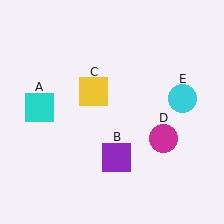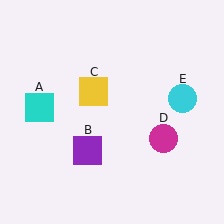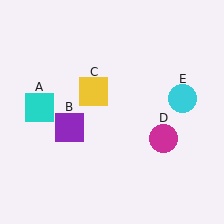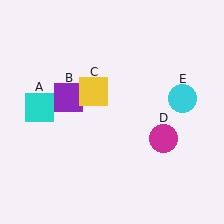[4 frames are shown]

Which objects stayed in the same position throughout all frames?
Cyan square (object A) and yellow square (object C) and magenta circle (object D) and cyan circle (object E) remained stationary.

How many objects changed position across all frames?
1 object changed position: purple square (object B).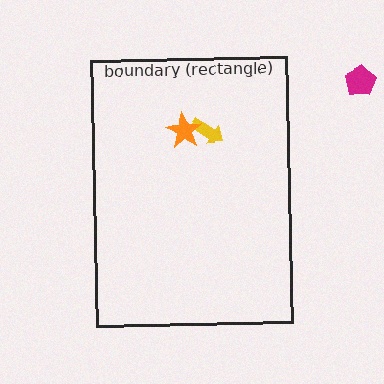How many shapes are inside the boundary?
2 inside, 1 outside.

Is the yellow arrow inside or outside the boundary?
Inside.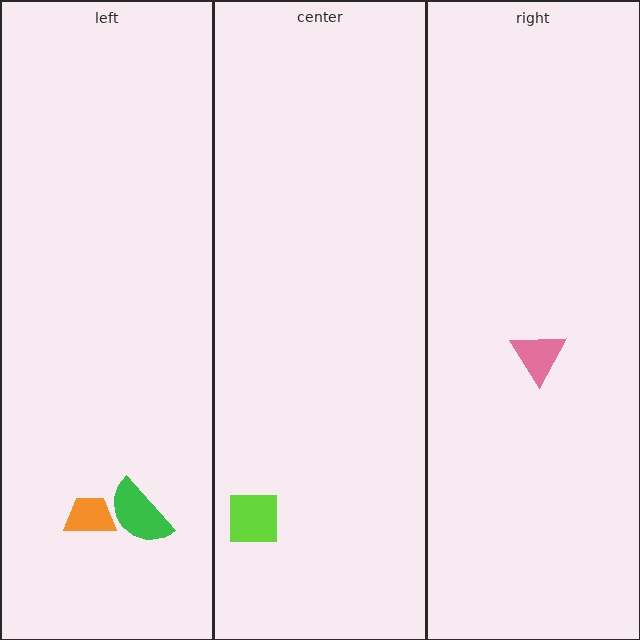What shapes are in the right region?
The pink triangle.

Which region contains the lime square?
The center region.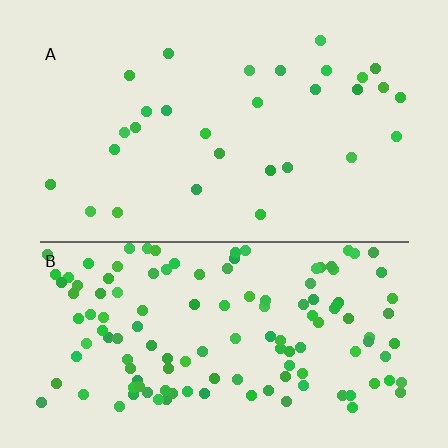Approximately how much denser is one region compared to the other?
Approximately 4.4× — region B over region A.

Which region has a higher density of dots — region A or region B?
B (the bottom).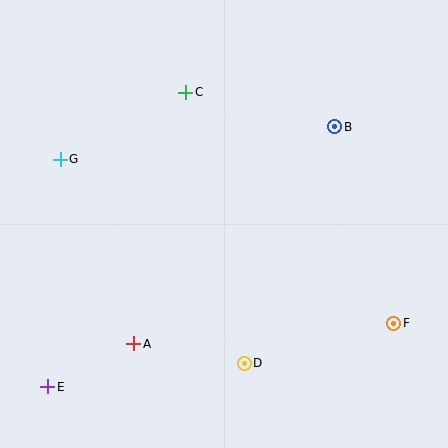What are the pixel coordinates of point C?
Point C is at (186, 92).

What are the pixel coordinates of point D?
Point D is at (244, 363).